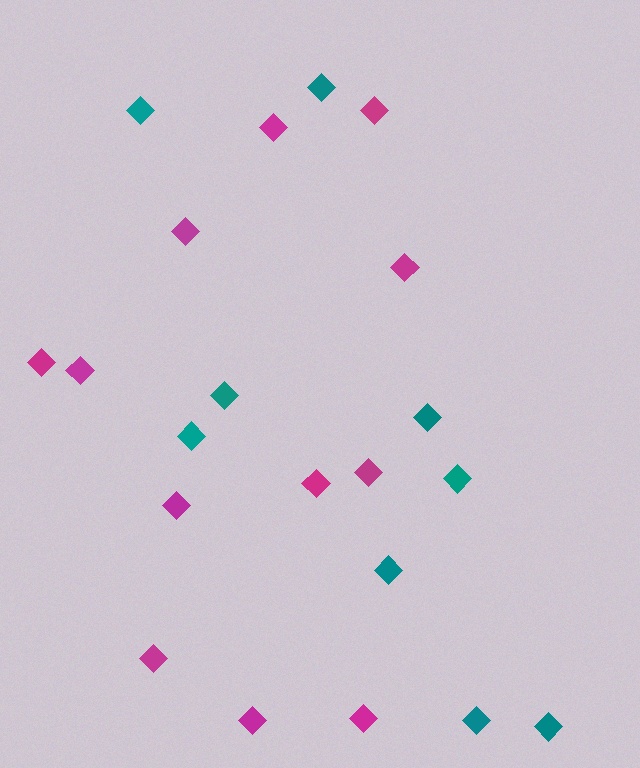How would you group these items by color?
There are 2 groups: one group of teal diamonds (9) and one group of magenta diamonds (12).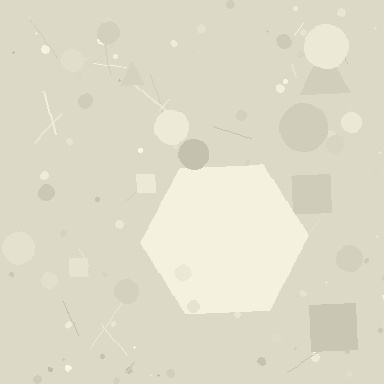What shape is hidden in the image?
A hexagon is hidden in the image.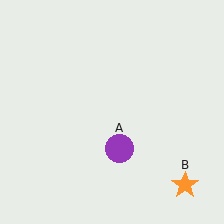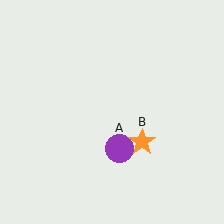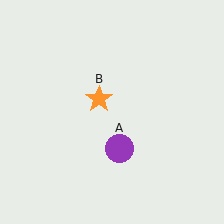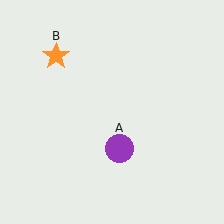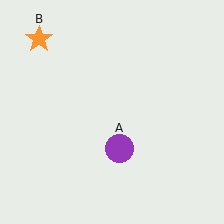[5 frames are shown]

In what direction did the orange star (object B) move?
The orange star (object B) moved up and to the left.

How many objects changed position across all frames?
1 object changed position: orange star (object B).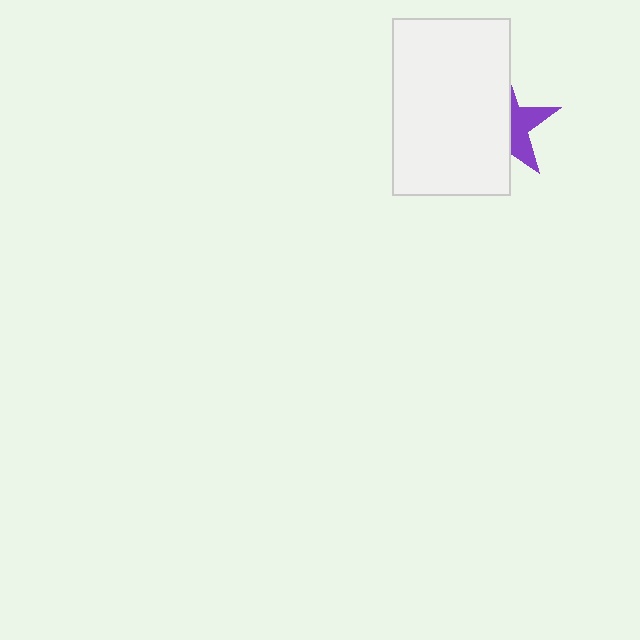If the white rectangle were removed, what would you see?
You would see the complete purple star.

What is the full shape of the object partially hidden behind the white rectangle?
The partially hidden object is a purple star.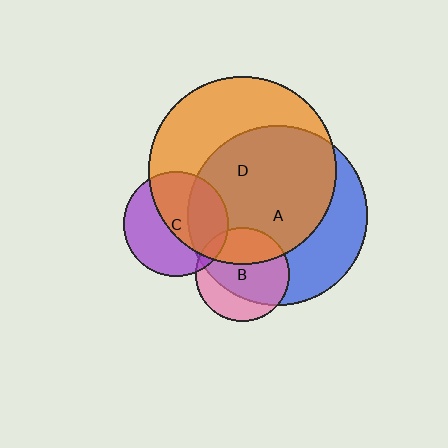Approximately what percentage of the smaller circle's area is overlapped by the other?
Approximately 55%.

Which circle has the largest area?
Circle D (orange).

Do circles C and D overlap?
Yes.